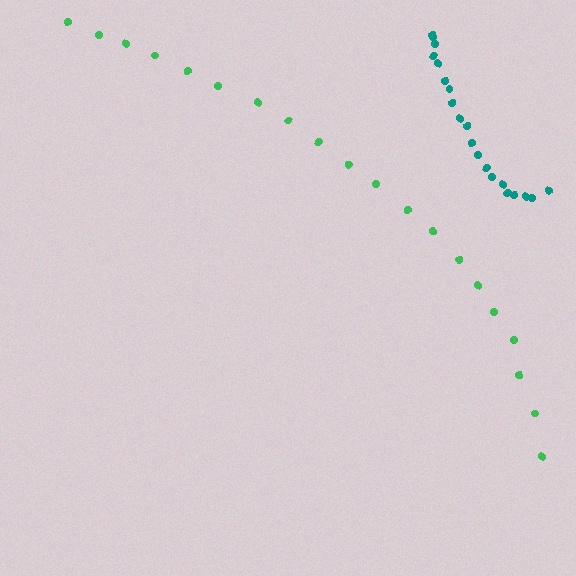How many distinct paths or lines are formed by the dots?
There are 2 distinct paths.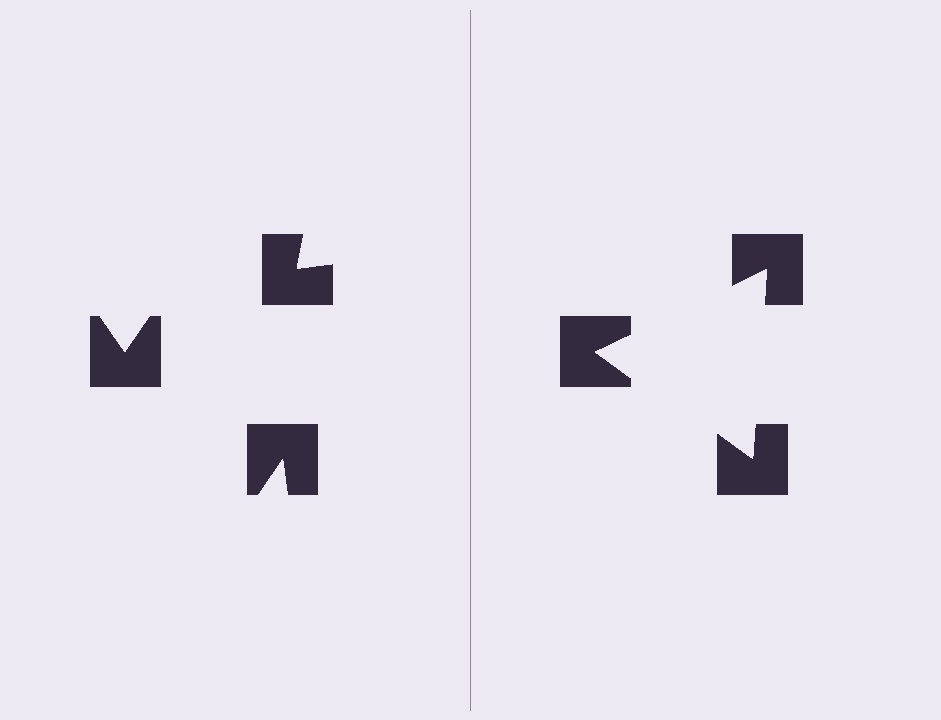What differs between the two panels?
The notched squares are positioned identically on both sides; only the wedge orientations differ. On the right they align to a triangle; on the left they are misaligned.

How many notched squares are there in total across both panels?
6 — 3 on each side.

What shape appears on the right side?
An illusory triangle.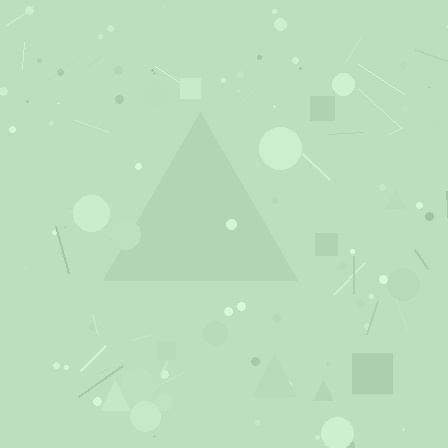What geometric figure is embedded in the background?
A triangle is embedded in the background.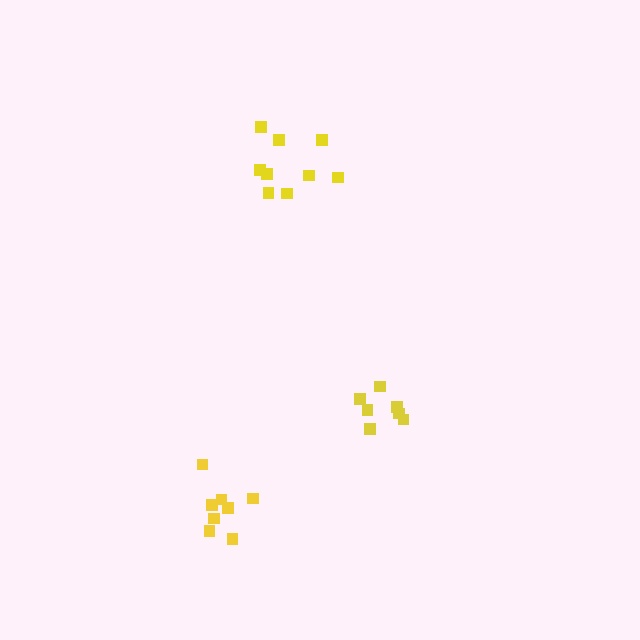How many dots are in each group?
Group 1: 7 dots, Group 2: 8 dots, Group 3: 9 dots (24 total).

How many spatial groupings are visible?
There are 3 spatial groupings.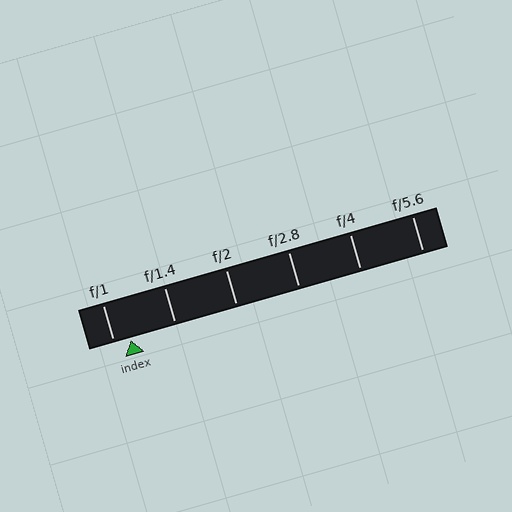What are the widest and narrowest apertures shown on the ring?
The widest aperture shown is f/1 and the narrowest is f/5.6.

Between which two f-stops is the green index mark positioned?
The index mark is between f/1 and f/1.4.